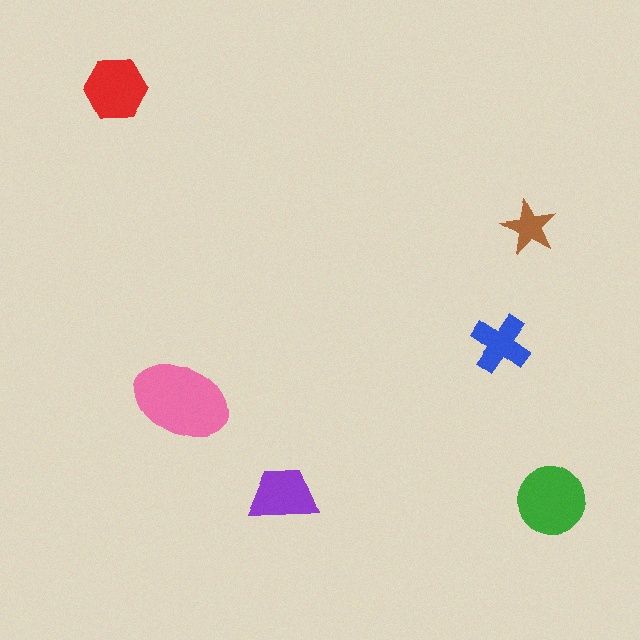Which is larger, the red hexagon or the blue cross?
The red hexagon.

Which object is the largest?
The pink ellipse.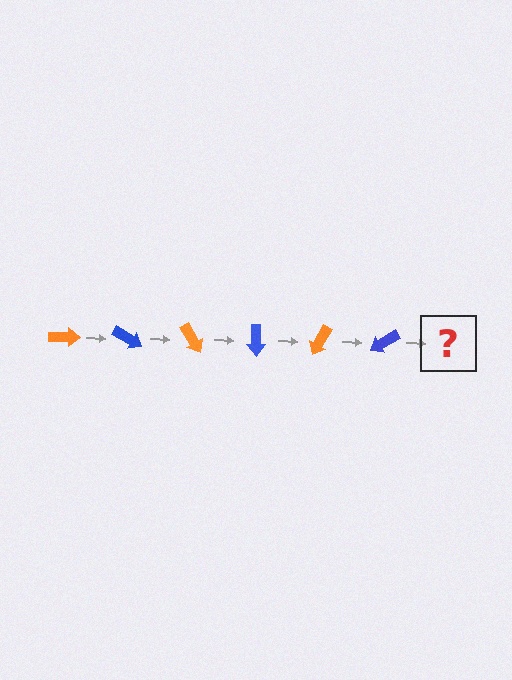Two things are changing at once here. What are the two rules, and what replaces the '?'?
The two rules are that it rotates 30 degrees each step and the color cycles through orange and blue. The '?' should be an orange arrow, rotated 180 degrees from the start.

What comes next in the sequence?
The next element should be an orange arrow, rotated 180 degrees from the start.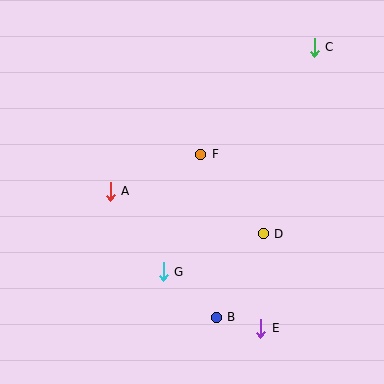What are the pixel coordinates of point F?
Point F is at (201, 154).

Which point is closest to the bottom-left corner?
Point G is closest to the bottom-left corner.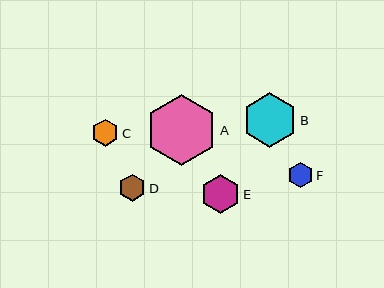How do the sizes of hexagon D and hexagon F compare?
Hexagon D and hexagon F are approximately the same size.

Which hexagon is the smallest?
Hexagon F is the smallest with a size of approximately 26 pixels.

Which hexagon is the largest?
Hexagon A is the largest with a size of approximately 71 pixels.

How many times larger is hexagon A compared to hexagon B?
Hexagon A is approximately 1.3 times the size of hexagon B.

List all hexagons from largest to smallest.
From largest to smallest: A, B, E, D, C, F.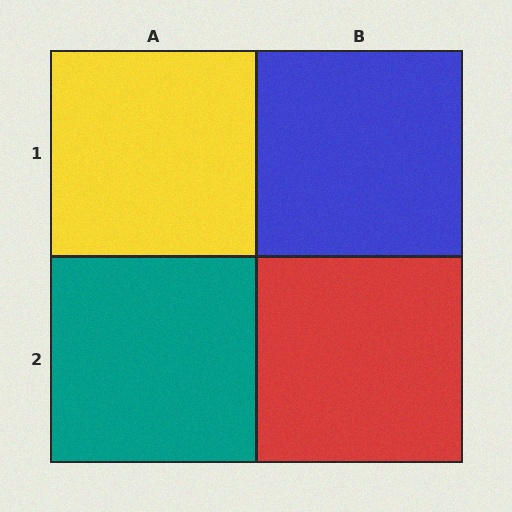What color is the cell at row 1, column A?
Yellow.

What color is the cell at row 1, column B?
Blue.